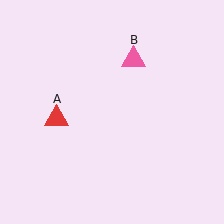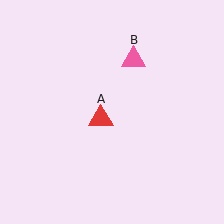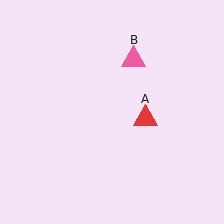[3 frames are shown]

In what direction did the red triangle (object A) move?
The red triangle (object A) moved right.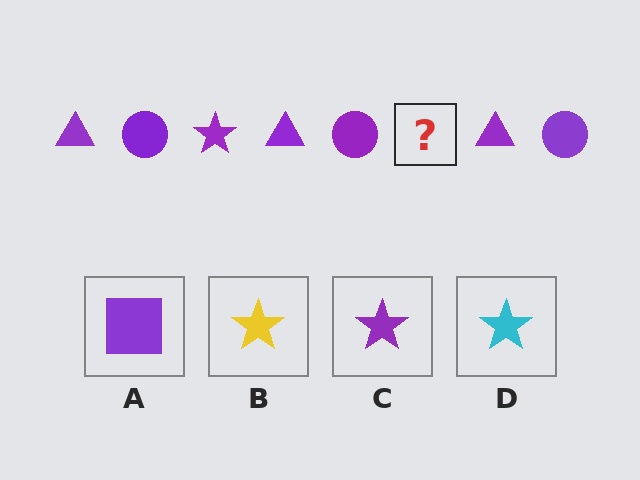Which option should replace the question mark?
Option C.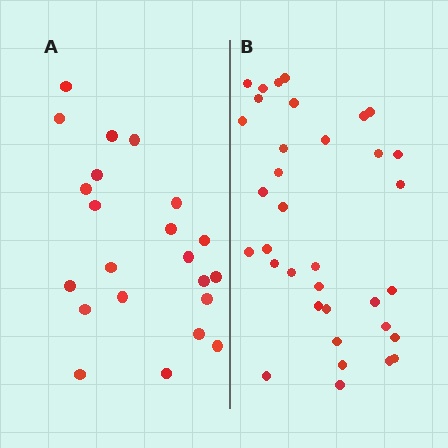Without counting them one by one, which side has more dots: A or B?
Region B (the right region) has more dots.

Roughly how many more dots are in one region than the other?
Region B has approximately 15 more dots than region A.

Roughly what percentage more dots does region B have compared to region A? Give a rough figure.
About 60% more.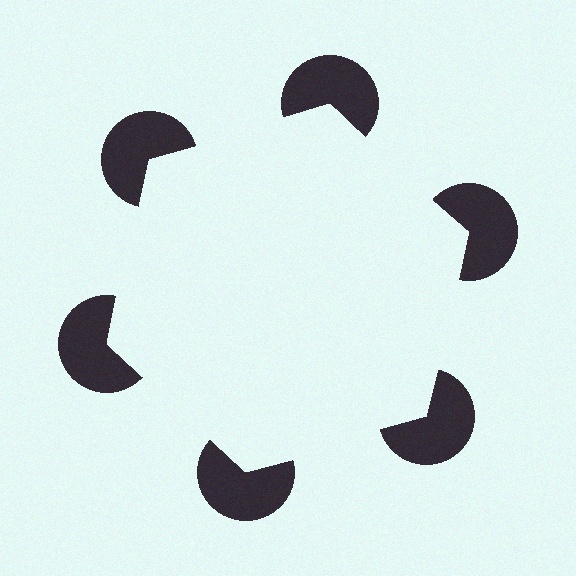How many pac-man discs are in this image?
There are 6 — one at each vertex of the illusory hexagon.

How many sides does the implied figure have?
6 sides.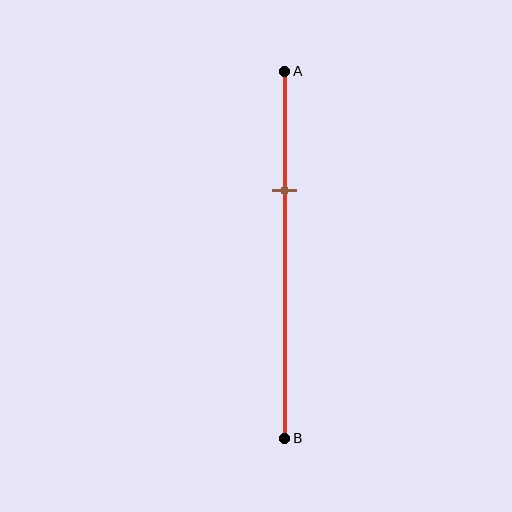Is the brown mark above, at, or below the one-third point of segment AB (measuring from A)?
The brown mark is approximately at the one-third point of segment AB.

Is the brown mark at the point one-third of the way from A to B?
Yes, the mark is approximately at the one-third point.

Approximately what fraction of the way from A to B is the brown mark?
The brown mark is approximately 30% of the way from A to B.